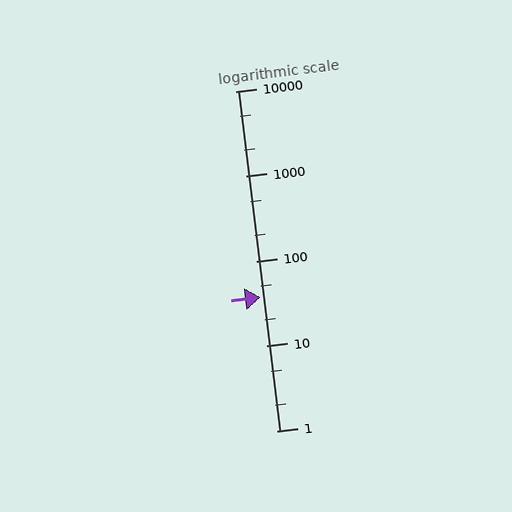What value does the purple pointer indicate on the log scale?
The pointer indicates approximately 37.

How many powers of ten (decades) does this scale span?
The scale spans 4 decades, from 1 to 10000.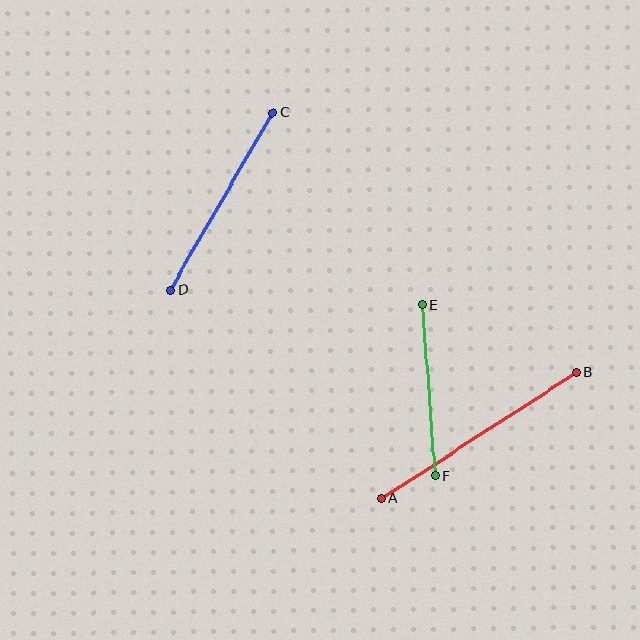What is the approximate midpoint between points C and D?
The midpoint is at approximately (221, 201) pixels.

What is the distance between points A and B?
The distance is approximately 232 pixels.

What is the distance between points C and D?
The distance is approximately 205 pixels.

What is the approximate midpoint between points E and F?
The midpoint is at approximately (429, 390) pixels.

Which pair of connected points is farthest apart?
Points A and B are farthest apart.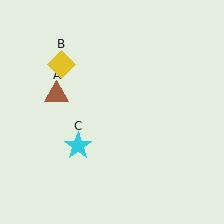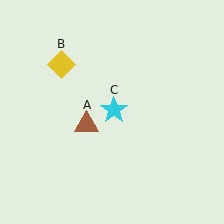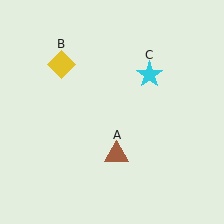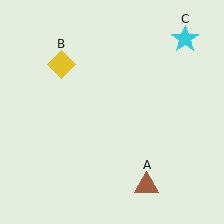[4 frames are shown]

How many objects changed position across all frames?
2 objects changed position: brown triangle (object A), cyan star (object C).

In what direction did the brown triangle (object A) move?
The brown triangle (object A) moved down and to the right.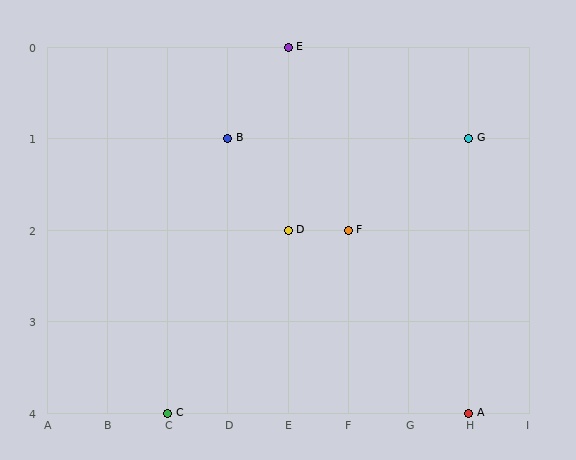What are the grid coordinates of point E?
Point E is at grid coordinates (E, 0).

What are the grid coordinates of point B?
Point B is at grid coordinates (D, 1).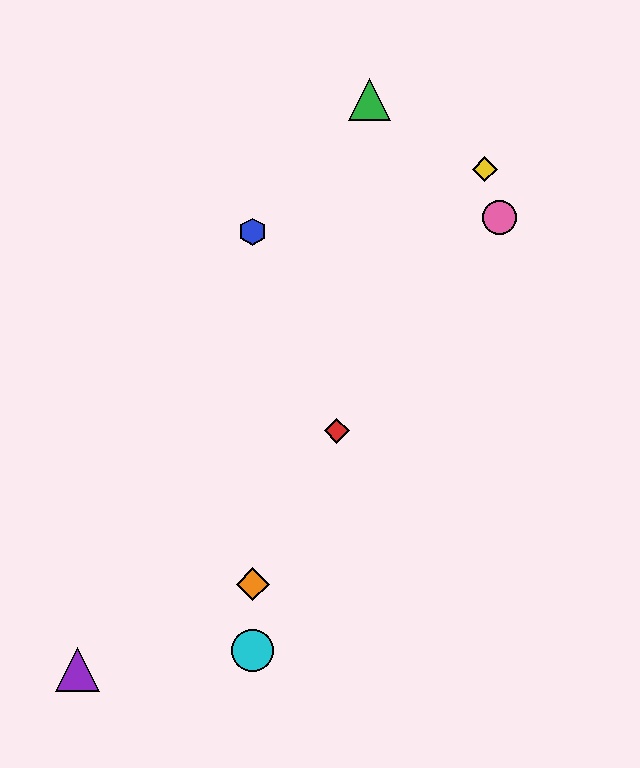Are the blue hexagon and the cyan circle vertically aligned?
Yes, both are at x≈253.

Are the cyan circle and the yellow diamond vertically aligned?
No, the cyan circle is at x≈253 and the yellow diamond is at x≈485.